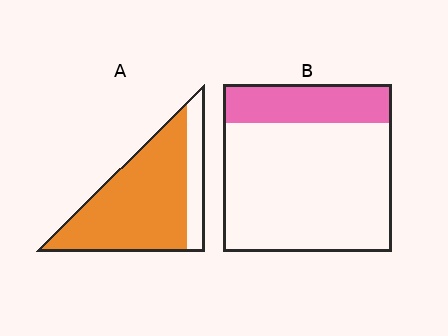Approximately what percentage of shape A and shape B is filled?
A is approximately 80% and B is approximately 25%.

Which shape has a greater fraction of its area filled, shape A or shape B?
Shape A.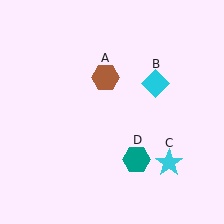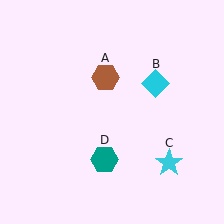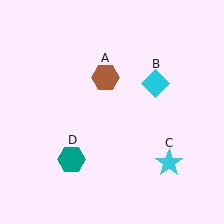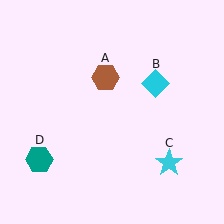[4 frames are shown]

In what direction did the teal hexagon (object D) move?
The teal hexagon (object D) moved left.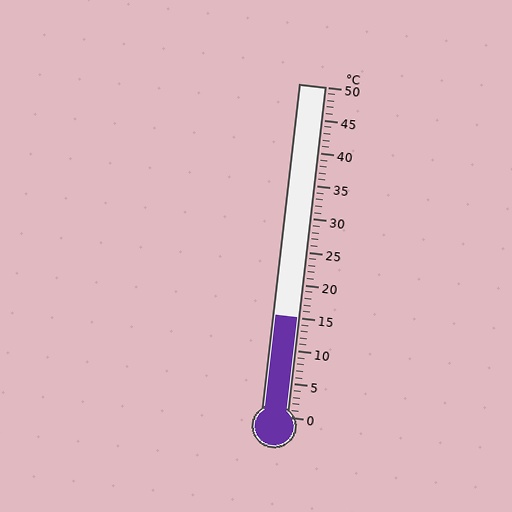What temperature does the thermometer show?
The thermometer shows approximately 15°C.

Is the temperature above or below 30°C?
The temperature is below 30°C.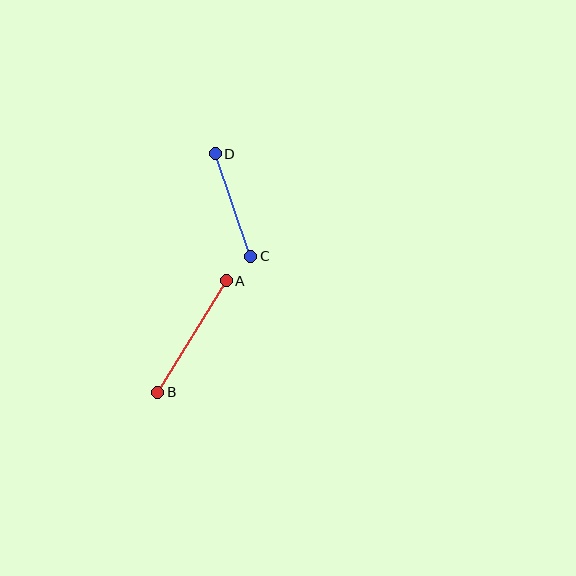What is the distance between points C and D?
The distance is approximately 108 pixels.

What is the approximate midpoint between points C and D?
The midpoint is at approximately (233, 205) pixels.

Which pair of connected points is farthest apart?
Points A and B are farthest apart.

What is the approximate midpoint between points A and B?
The midpoint is at approximately (192, 336) pixels.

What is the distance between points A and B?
The distance is approximately 130 pixels.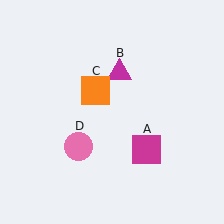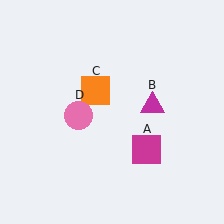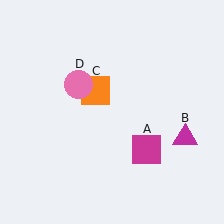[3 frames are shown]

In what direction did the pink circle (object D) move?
The pink circle (object D) moved up.